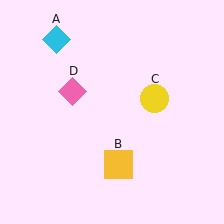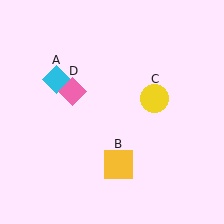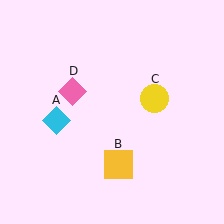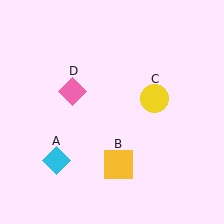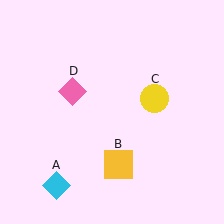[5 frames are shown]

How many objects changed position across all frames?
1 object changed position: cyan diamond (object A).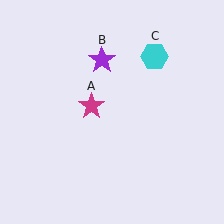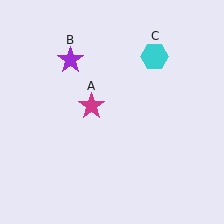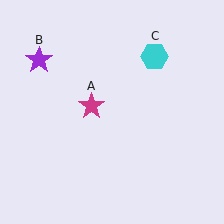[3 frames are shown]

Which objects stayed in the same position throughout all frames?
Magenta star (object A) and cyan hexagon (object C) remained stationary.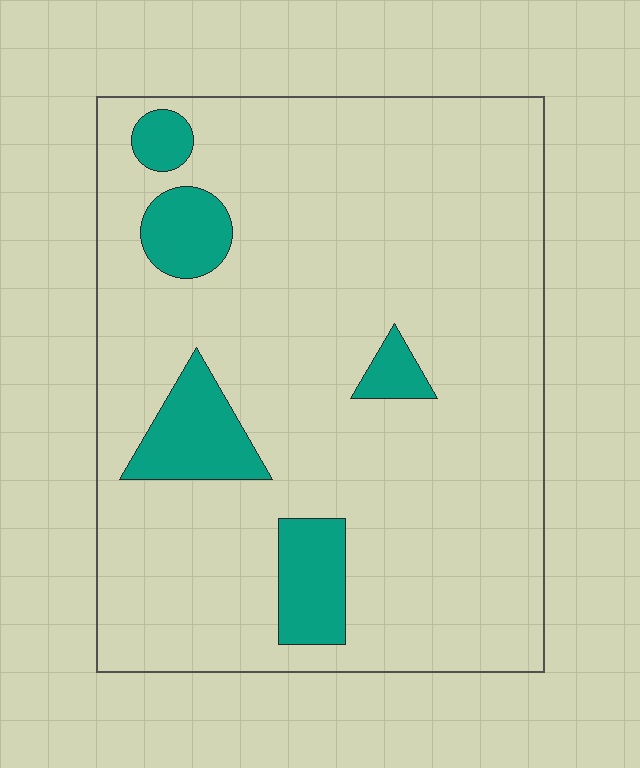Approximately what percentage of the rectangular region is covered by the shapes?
Approximately 10%.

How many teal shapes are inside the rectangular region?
5.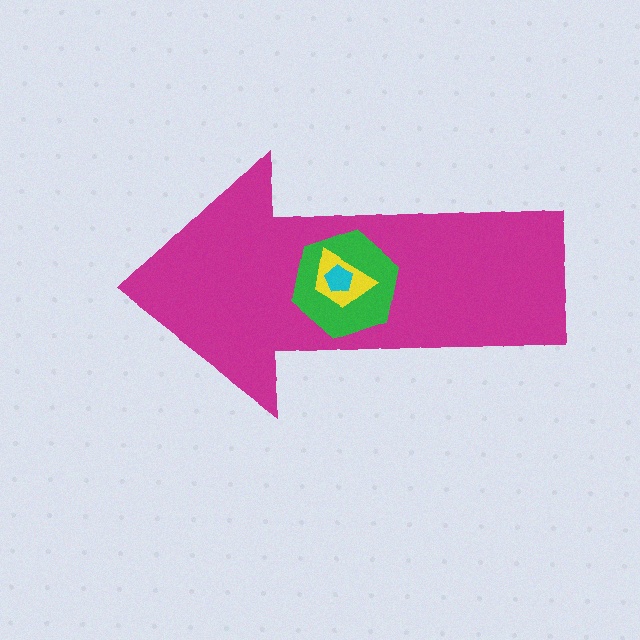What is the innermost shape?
The cyan pentagon.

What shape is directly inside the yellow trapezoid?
The cyan pentagon.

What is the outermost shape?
The magenta arrow.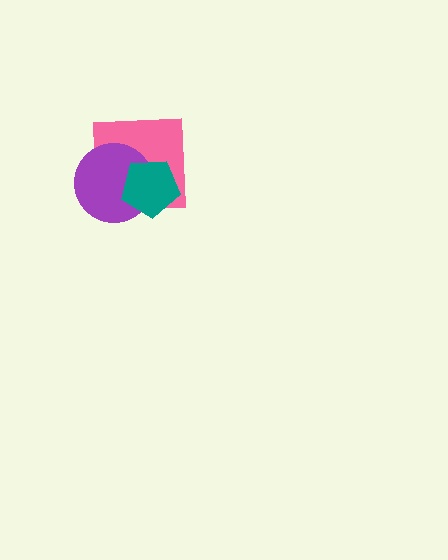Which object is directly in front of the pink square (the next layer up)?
The purple circle is directly in front of the pink square.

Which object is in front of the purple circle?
The teal pentagon is in front of the purple circle.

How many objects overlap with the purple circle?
2 objects overlap with the purple circle.